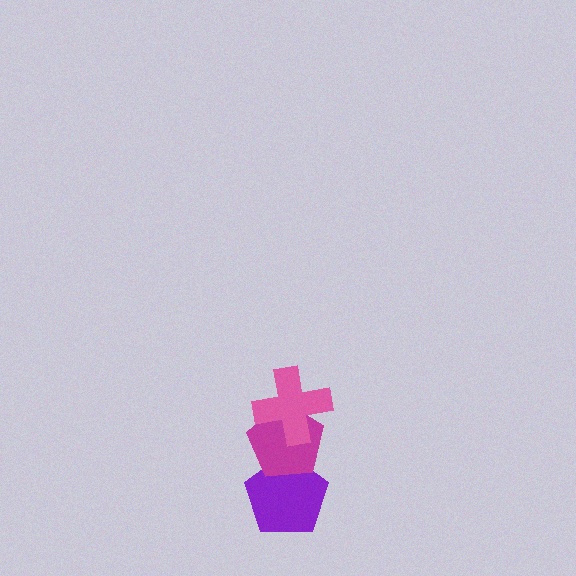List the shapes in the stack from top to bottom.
From top to bottom: the pink cross, the magenta pentagon, the purple pentagon.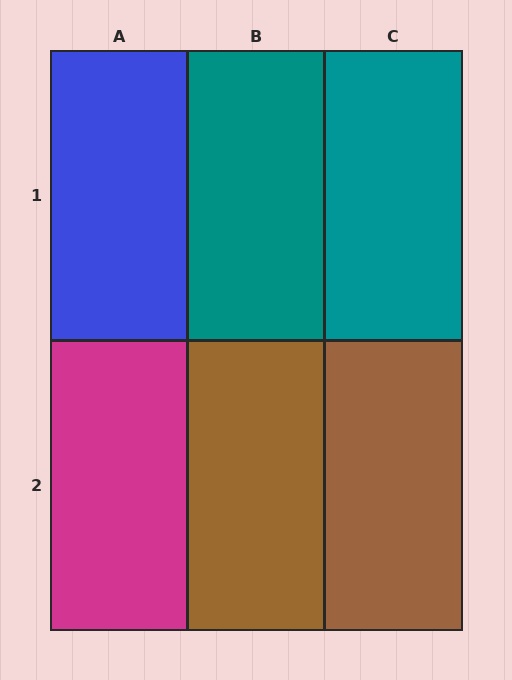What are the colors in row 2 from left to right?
Magenta, brown, brown.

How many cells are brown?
2 cells are brown.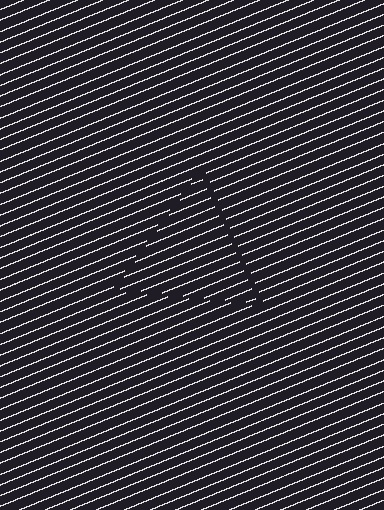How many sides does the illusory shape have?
3 sides — the line-ends trace a triangle.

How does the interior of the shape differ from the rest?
The interior of the shape contains the same grating, shifted by half a period — the contour is defined by the phase discontinuity where line-ends from the inner and outer gratings abut.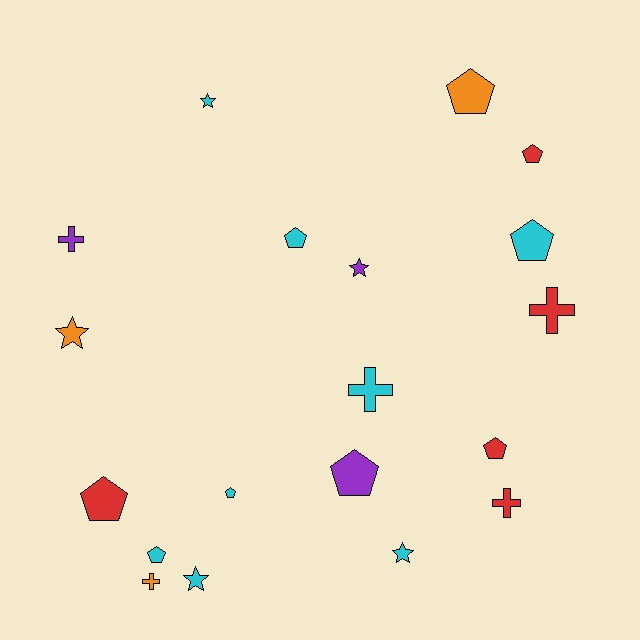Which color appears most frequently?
Cyan, with 8 objects.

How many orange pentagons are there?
There is 1 orange pentagon.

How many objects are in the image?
There are 19 objects.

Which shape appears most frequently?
Pentagon, with 9 objects.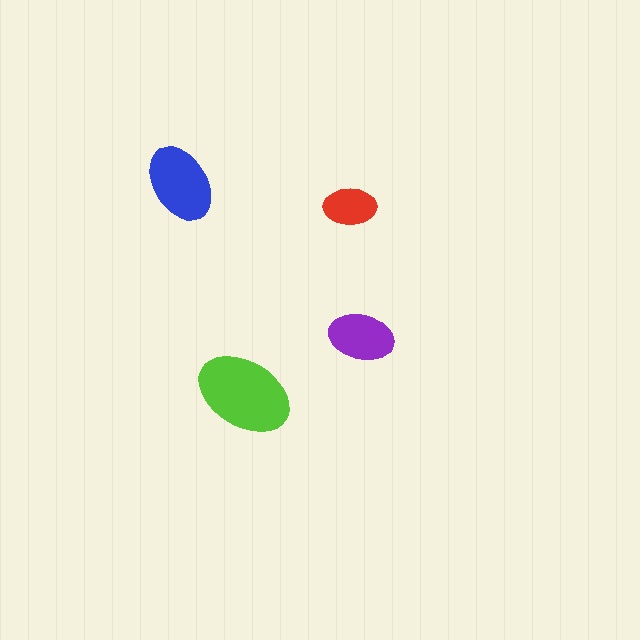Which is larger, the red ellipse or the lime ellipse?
The lime one.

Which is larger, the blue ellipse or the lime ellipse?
The lime one.